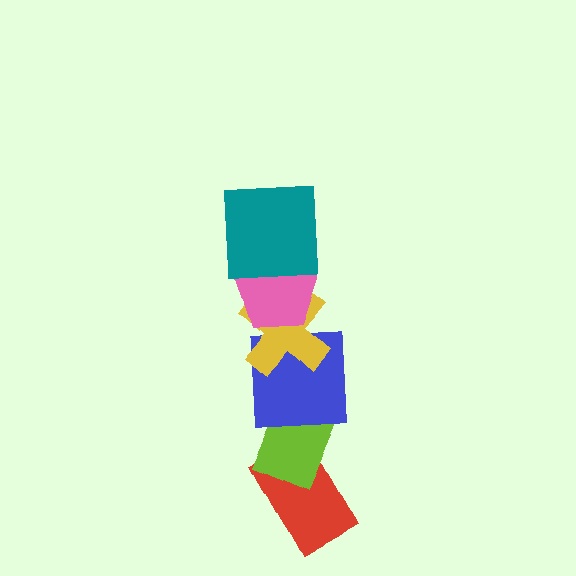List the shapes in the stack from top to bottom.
From top to bottom: the teal square, the pink pentagon, the yellow cross, the blue square, the lime rectangle, the red rectangle.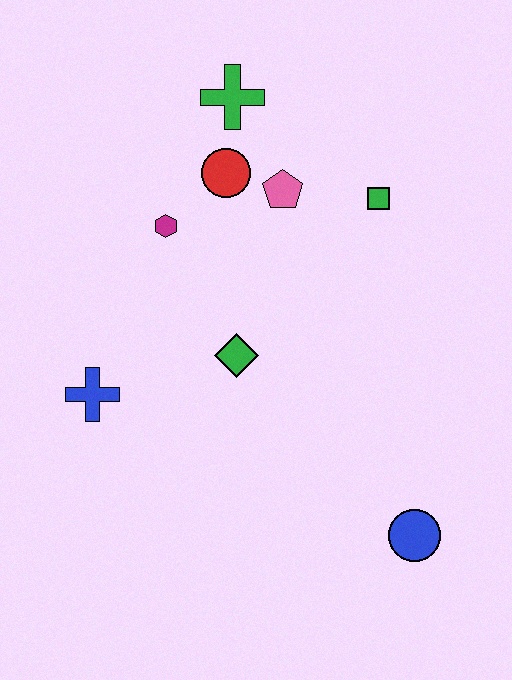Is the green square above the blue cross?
Yes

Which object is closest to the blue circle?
The green diamond is closest to the blue circle.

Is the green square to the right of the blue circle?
No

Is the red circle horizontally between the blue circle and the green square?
No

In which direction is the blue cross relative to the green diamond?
The blue cross is to the left of the green diamond.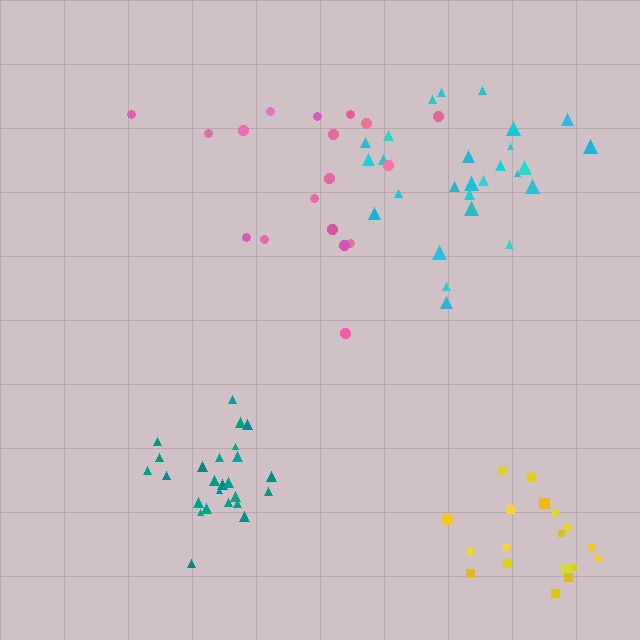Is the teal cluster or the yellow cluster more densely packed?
Teal.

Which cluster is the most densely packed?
Teal.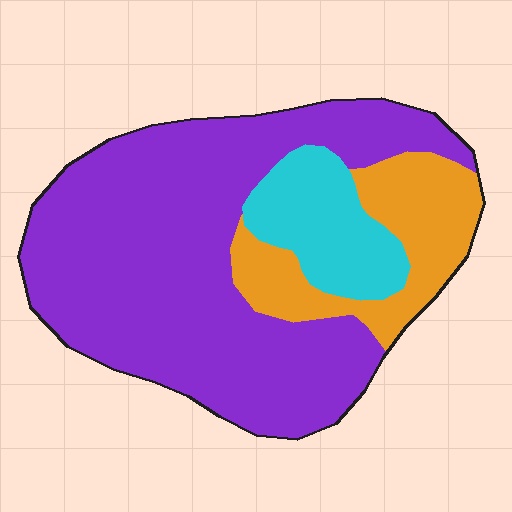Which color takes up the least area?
Cyan, at roughly 15%.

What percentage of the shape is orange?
Orange covers 19% of the shape.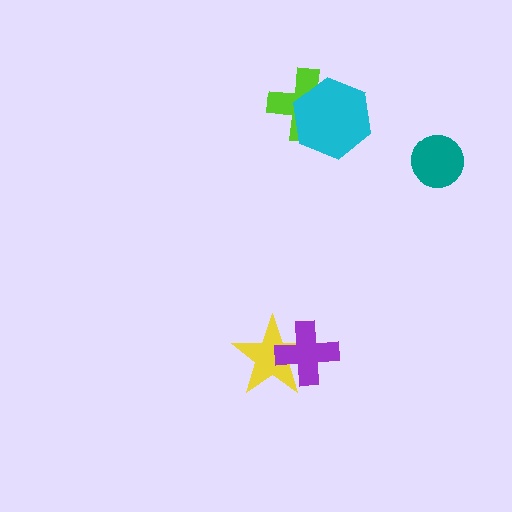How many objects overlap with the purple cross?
1 object overlaps with the purple cross.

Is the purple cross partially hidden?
No, no other shape covers it.